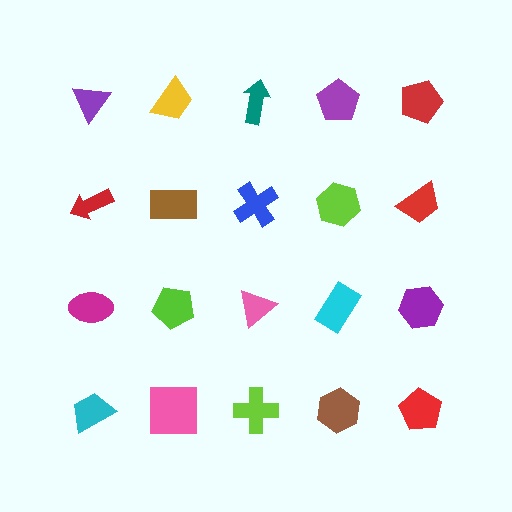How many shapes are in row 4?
5 shapes.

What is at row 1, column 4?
A purple pentagon.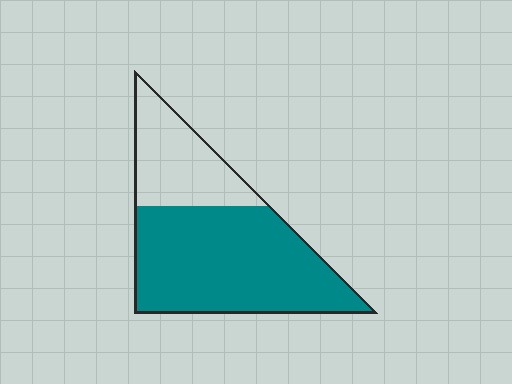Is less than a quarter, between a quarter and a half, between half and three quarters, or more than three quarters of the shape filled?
Between half and three quarters.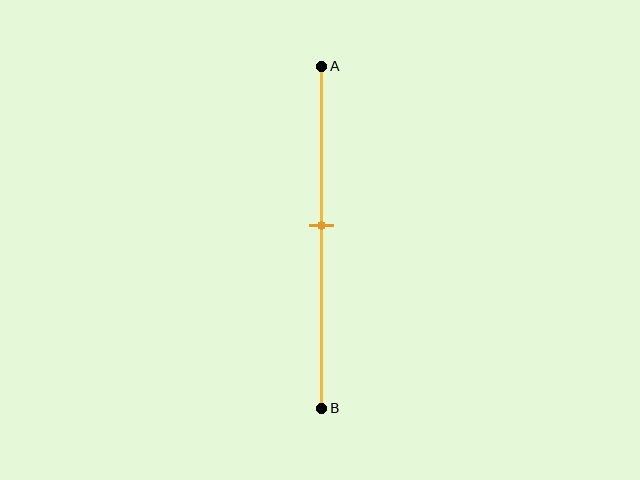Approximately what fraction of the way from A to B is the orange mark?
The orange mark is approximately 45% of the way from A to B.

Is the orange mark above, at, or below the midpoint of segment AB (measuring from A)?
The orange mark is above the midpoint of segment AB.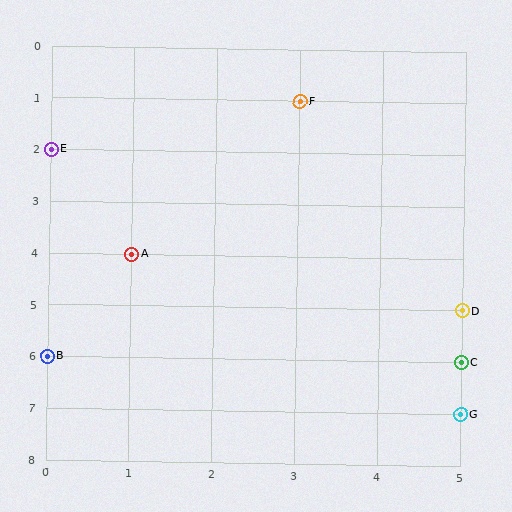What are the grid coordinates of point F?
Point F is at grid coordinates (3, 1).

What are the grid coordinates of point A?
Point A is at grid coordinates (1, 4).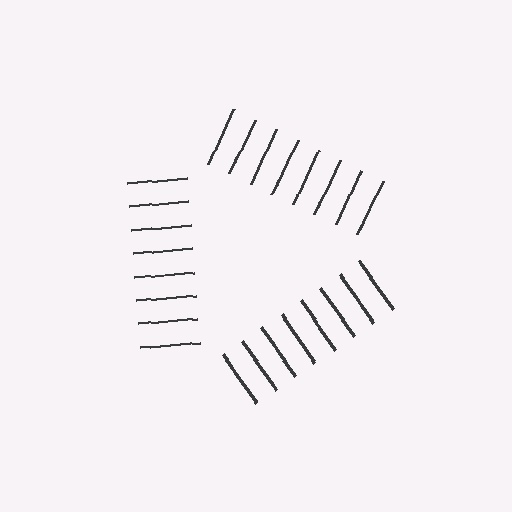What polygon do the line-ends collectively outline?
An illusory triangle — the line segments terminate on its edges but no continuous stroke is drawn.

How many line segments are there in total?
24 — 8 along each of the 3 edges.